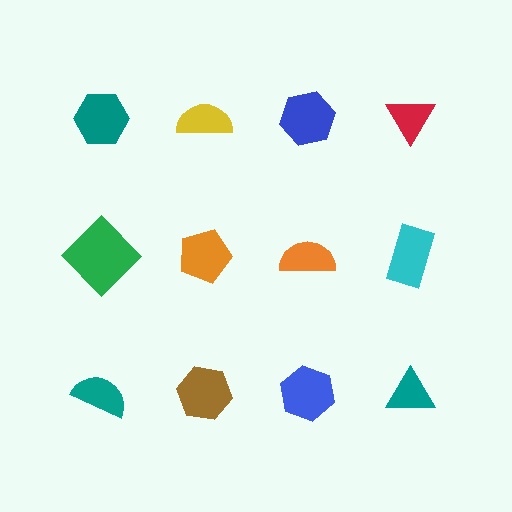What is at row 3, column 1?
A teal semicircle.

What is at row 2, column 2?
An orange pentagon.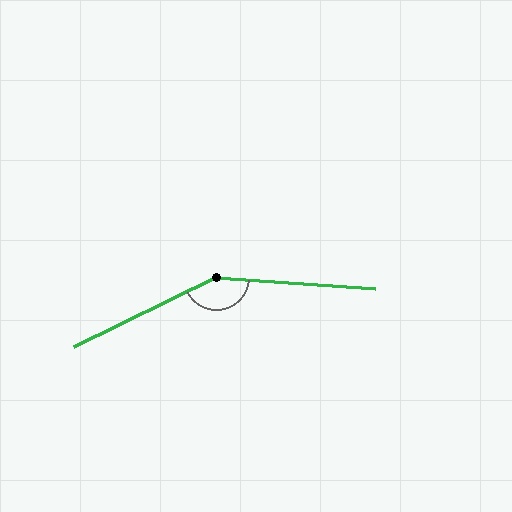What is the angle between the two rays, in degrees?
Approximately 150 degrees.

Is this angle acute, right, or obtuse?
It is obtuse.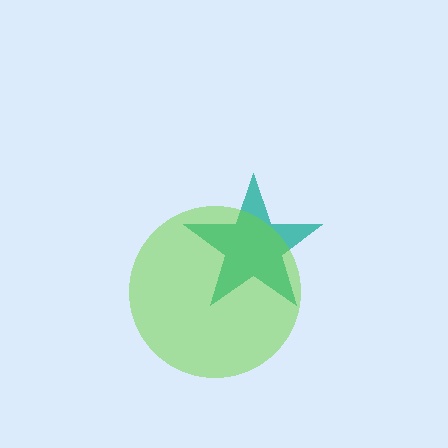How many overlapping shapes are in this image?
There are 2 overlapping shapes in the image.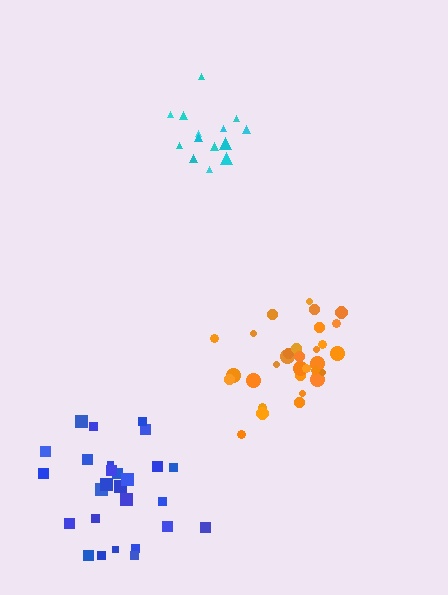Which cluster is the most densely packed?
Orange.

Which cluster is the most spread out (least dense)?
Blue.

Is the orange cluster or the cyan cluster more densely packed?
Orange.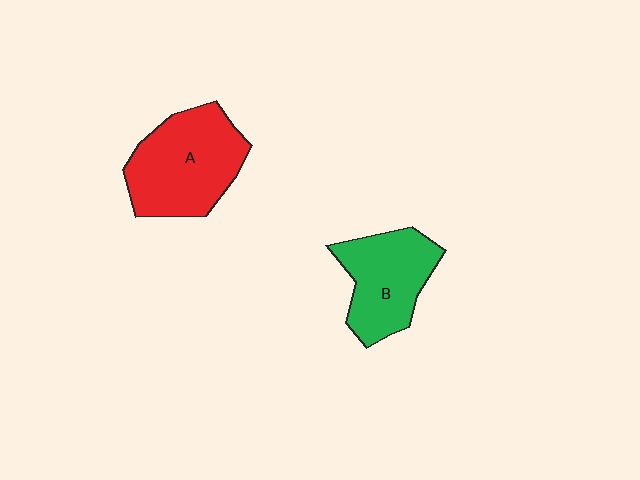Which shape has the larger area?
Shape A (red).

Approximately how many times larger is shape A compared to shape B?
Approximately 1.3 times.